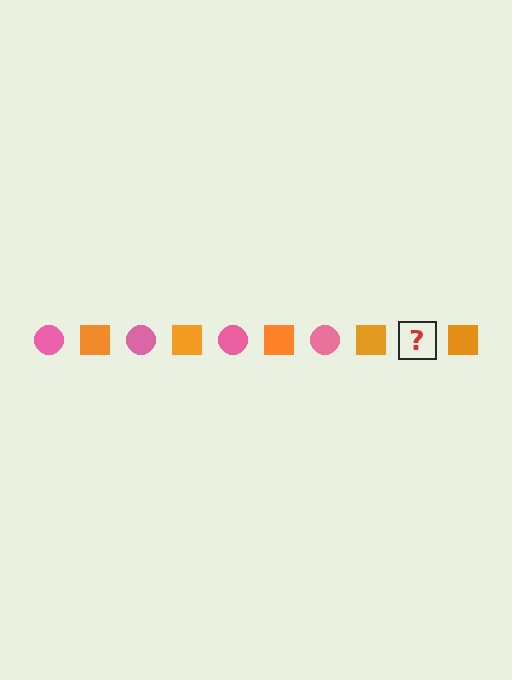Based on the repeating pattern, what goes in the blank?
The blank should be a pink circle.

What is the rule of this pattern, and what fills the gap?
The rule is that the pattern alternates between pink circle and orange square. The gap should be filled with a pink circle.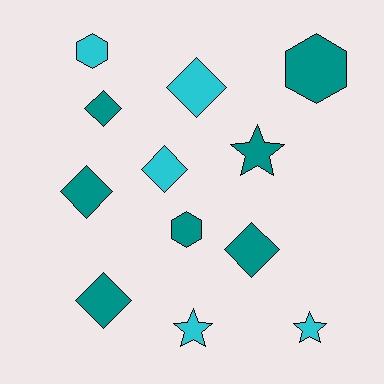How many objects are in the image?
There are 12 objects.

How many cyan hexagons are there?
There is 1 cyan hexagon.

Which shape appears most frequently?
Diamond, with 6 objects.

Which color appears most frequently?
Teal, with 7 objects.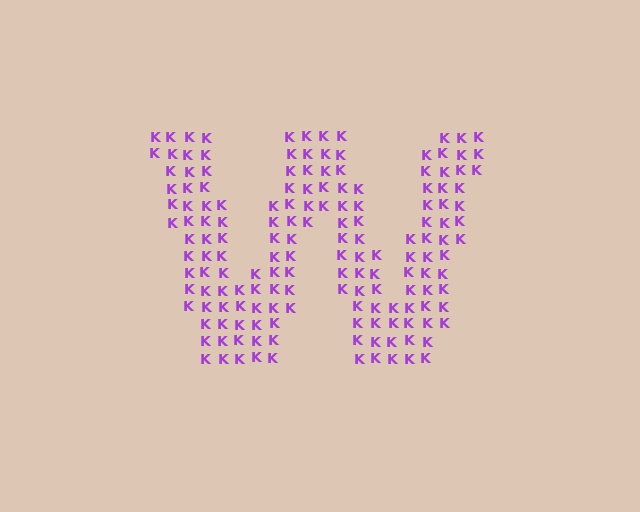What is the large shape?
The large shape is the letter W.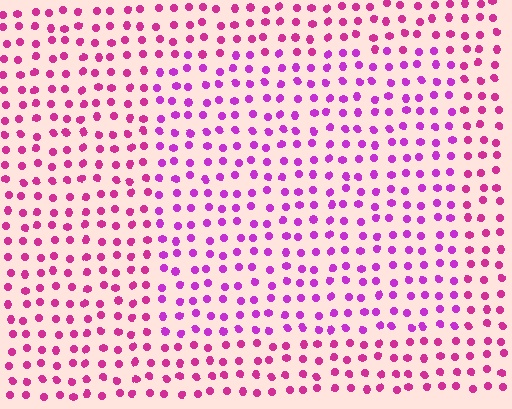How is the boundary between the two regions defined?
The boundary is defined purely by a slight shift in hue (about 26 degrees). Spacing, size, and orientation are identical on both sides.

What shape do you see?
I see a rectangle.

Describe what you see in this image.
The image is filled with small magenta elements in a uniform arrangement. A rectangle-shaped region is visible where the elements are tinted to a slightly different hue, forming a subtle color boundary.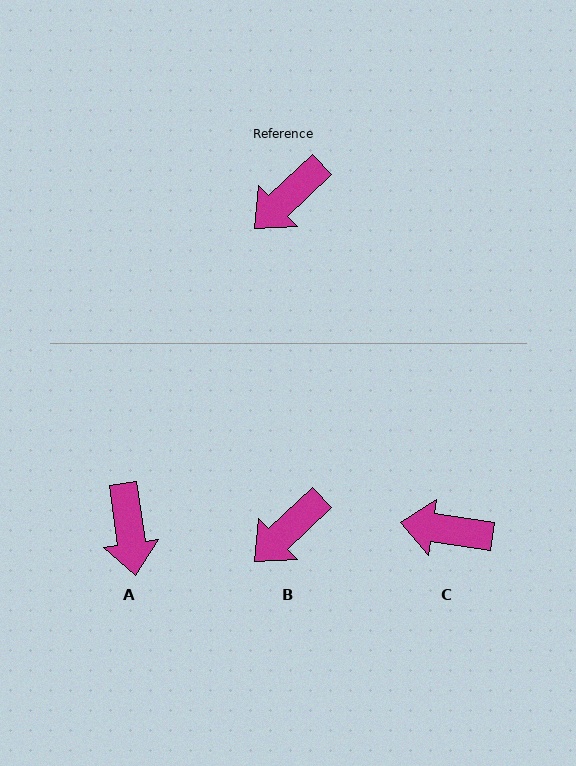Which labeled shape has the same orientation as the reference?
B.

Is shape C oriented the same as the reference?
No, it is off by about 52 degrees.